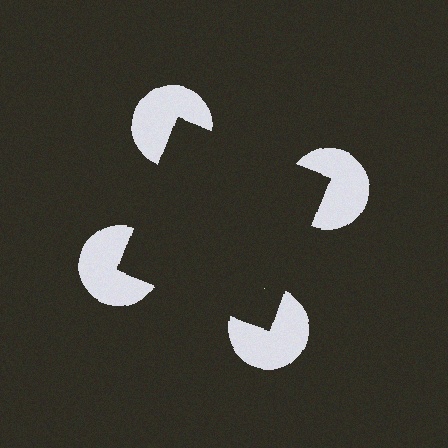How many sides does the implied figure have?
4 sides.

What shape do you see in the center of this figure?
An illusory square — its edges are inferred from the aligned wedge cuts in the pac-man discs, not physically drawn.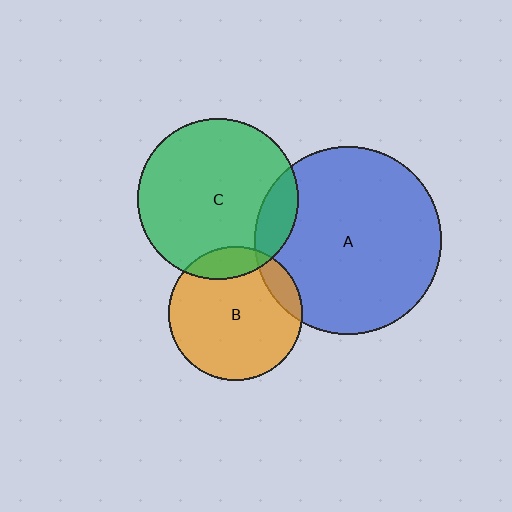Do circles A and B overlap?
Yes.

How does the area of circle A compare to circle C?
Approximately 1.4 times.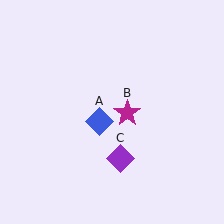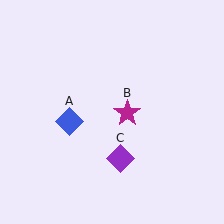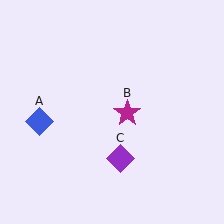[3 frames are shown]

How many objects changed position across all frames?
1 object changed position: blue diamond (object A).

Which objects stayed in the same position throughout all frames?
Magenta star (object B) and purple diamond (object C) remained stationary.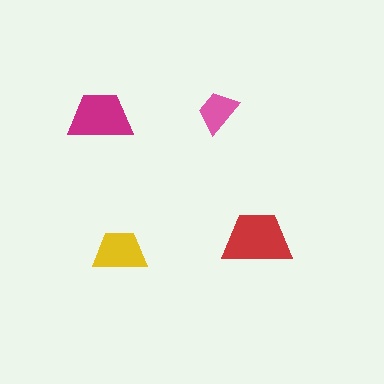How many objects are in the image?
There are 4 objects in the image.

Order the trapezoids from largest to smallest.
the red one, the magenta one, the yellow one, the pink one.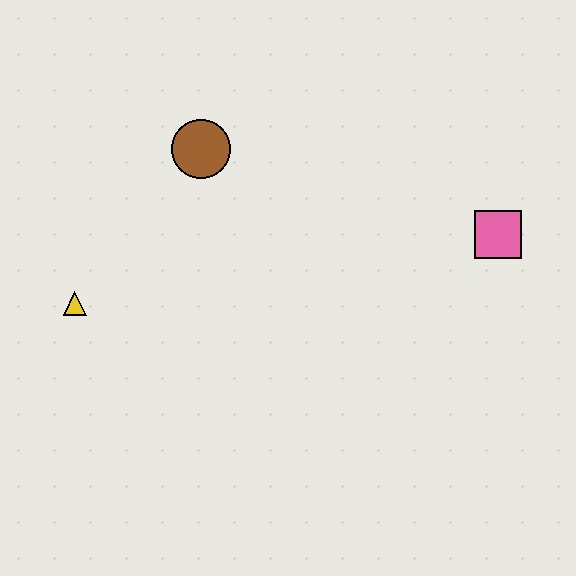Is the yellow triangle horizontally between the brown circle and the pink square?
No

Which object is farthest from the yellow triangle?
The pink square is farthest from the yellow triangle.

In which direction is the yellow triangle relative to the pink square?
The yellow triangle is to the left of the pink square.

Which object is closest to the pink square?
The brown circle is closest to the pink square.